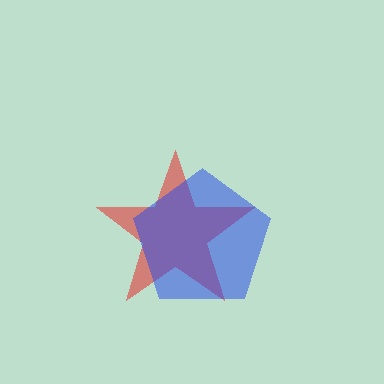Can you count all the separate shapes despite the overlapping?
Yes, there are 2 separate shapes.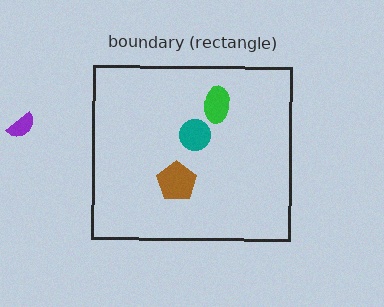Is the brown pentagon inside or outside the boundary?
Inside.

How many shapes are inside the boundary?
3 inside, 1 outside.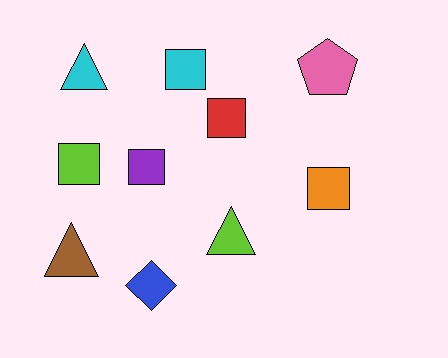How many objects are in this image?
There are 10 objects.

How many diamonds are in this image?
There is 1 diamond.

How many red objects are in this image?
There is 1 red object.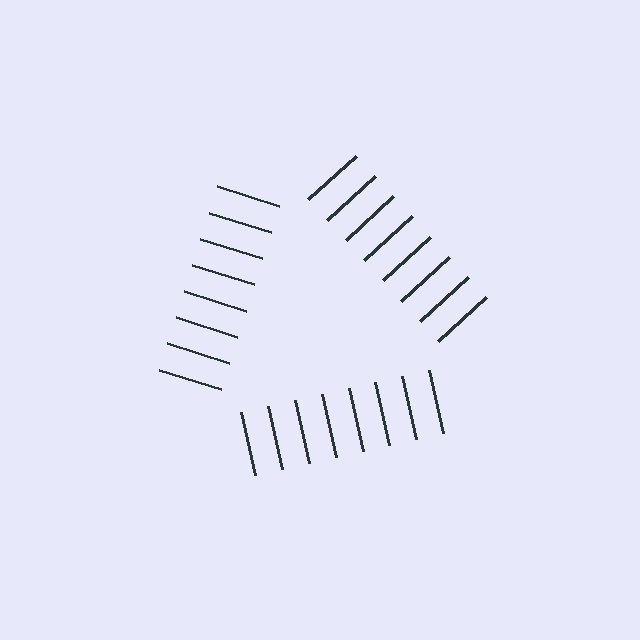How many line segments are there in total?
24 — 8 along each of the 3 edges.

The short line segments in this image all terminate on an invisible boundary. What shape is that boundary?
An illusory triangle — the line segments terminate on its edges but no continuous stroke is drawn.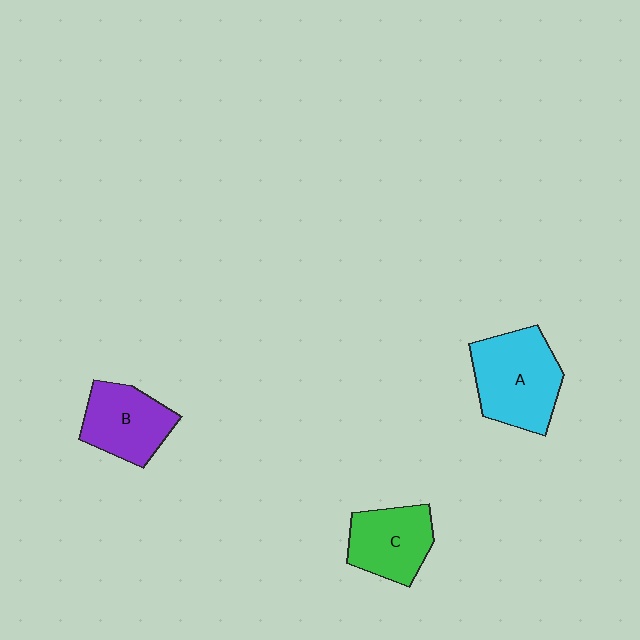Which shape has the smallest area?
Shape C (green).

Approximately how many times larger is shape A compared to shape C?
Approximately 1.4 times.